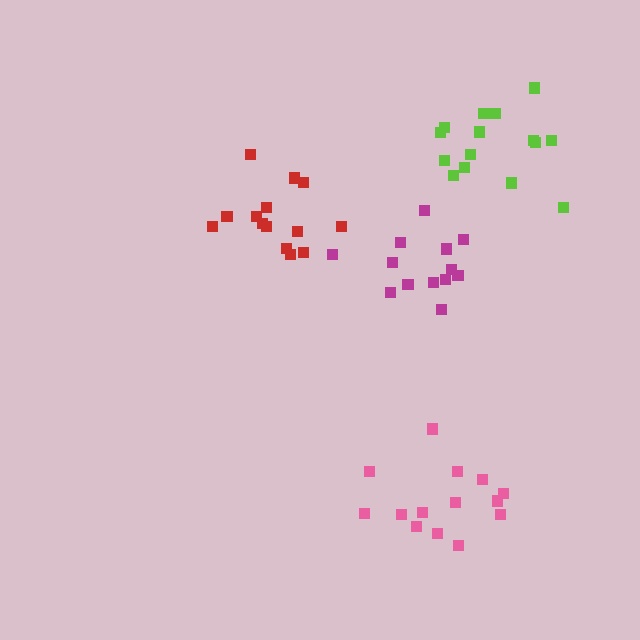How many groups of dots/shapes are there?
There are 4 groups.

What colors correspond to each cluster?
The clusters are colored: pink, lime, magenta, red.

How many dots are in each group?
Group 1: 14 dots, Group 2: 15 dots, Group 3: 13 dots, Group 4: 14 dots (56 total).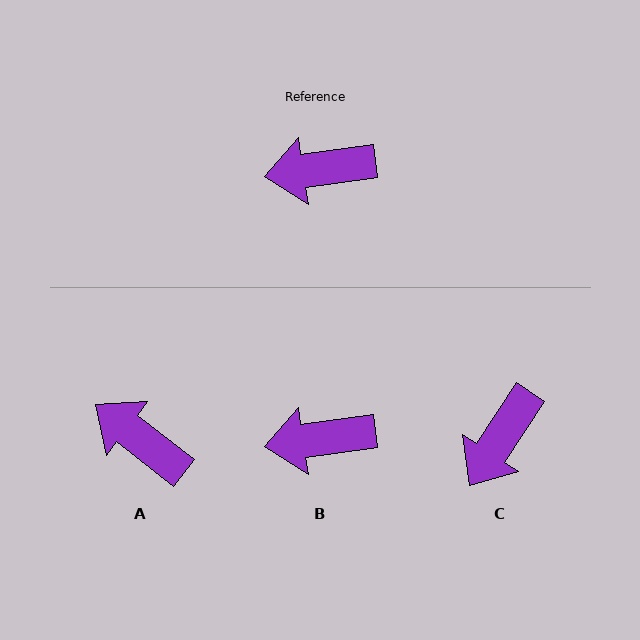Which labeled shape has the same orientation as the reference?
B.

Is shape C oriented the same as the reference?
No, it is off by about 49 degrees.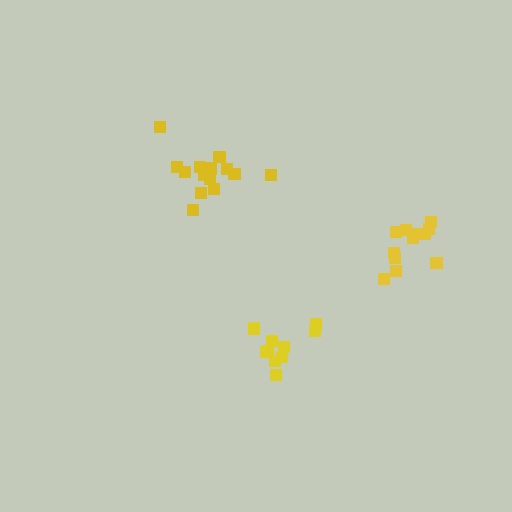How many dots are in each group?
Group 1: 10 dots, Group 2: 15 dots, Group 3: 12 dots (37 total).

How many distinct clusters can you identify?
There are 3 distinct clusters.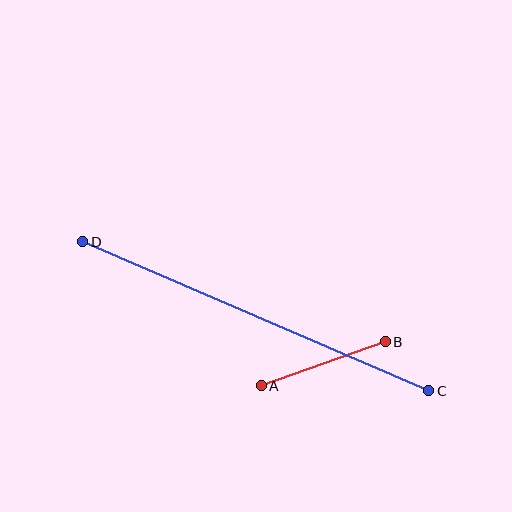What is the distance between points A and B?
The distance is approximately 132 pixels.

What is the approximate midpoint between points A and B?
The midpoint is at approximately (323, 364) pixels.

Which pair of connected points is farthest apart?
Points C and D are farthest apart.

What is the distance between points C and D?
The distance is approximately 377 pixels.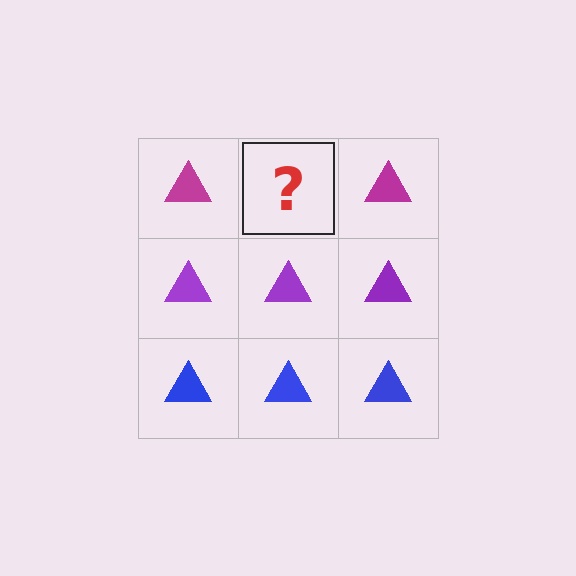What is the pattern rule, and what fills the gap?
The rule is that each row has a consistent color. The gap should be filled with a magenta triangle.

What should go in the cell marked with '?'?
The missing cell should contain a magenta triangle.